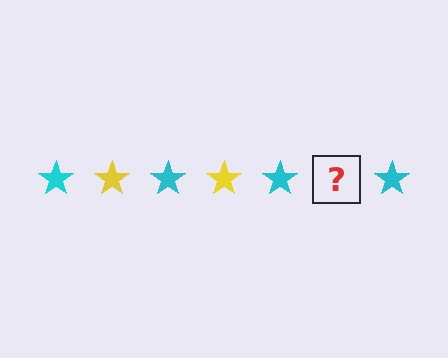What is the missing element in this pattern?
The missing element is a yellow star.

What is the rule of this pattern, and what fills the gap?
The rule is that the pattern cycles through cyan, yellow stars. The gap should be filled with a yellow star.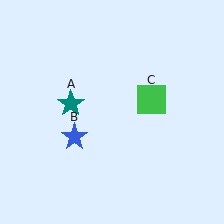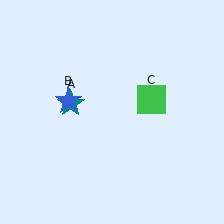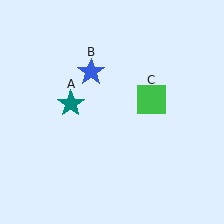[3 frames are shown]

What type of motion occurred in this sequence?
The blue star (object B) rotated clockwise around the center of the scene.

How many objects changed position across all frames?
1 object changed position: blue star (object B).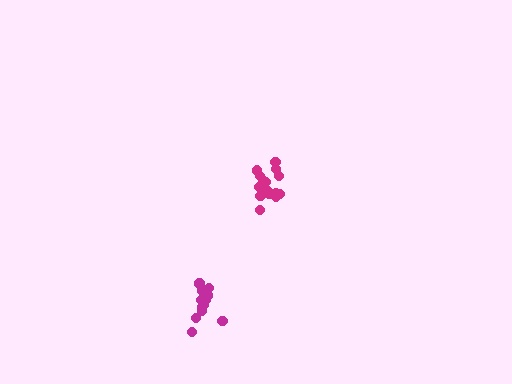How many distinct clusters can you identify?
There are 2 distinct clusters.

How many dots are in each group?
Group 1: 16 dots, Group 2: 13 dots (29 total).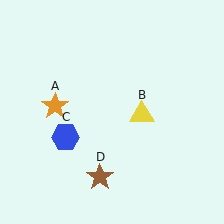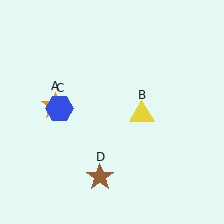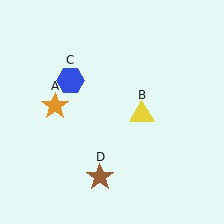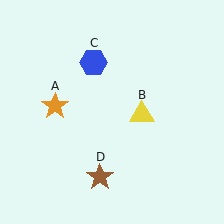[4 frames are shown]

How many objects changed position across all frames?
1 object changed position: blue hexagon (object C).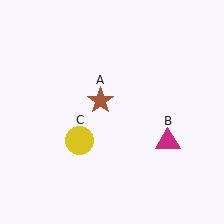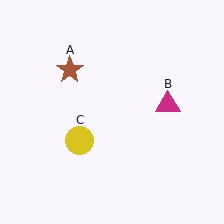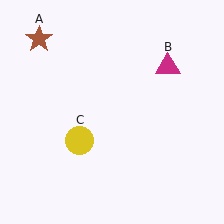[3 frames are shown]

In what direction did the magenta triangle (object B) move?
The magenta triangle (object B) moved up.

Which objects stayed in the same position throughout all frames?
Yellow circle (object C) remained stationary.